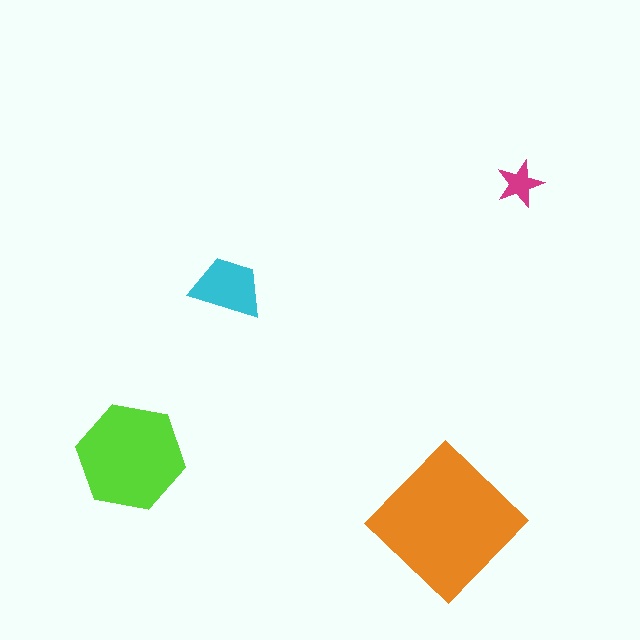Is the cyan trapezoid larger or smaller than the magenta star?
Larger.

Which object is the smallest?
The magenta star.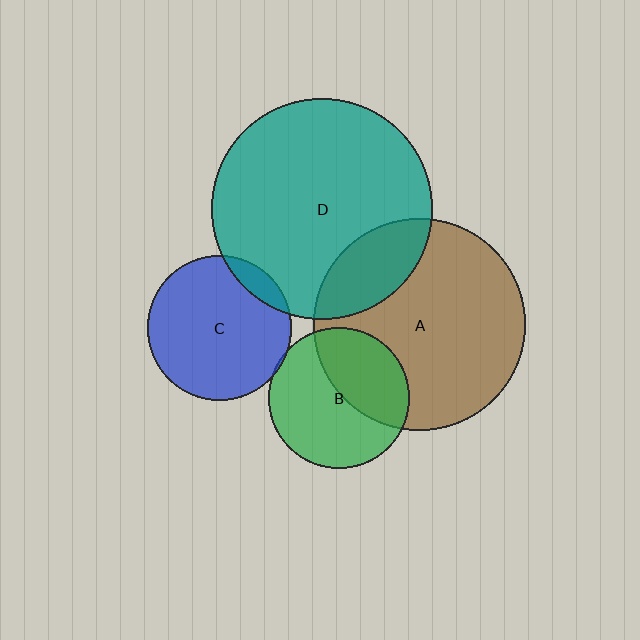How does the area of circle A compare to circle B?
Approximately 2.3 times.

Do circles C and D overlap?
Yes.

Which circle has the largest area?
Circle D (teal).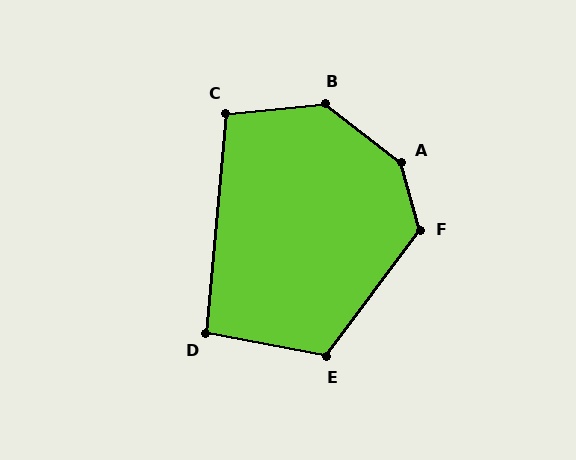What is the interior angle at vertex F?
Approximately 128 degrees (obtuse).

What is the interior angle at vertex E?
Approximately 116 degrees (obtuse).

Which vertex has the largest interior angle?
A, at approximately 143 degrees.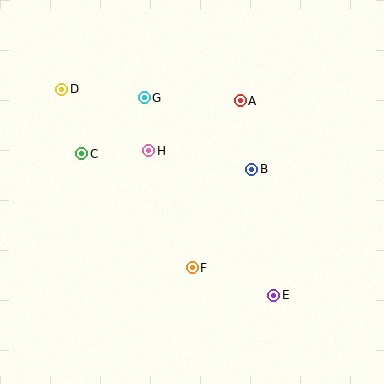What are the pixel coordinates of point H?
Point H is at (149, 151).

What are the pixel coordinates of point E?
Point E is at (274, 295).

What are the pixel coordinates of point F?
Point F is at (192, 268).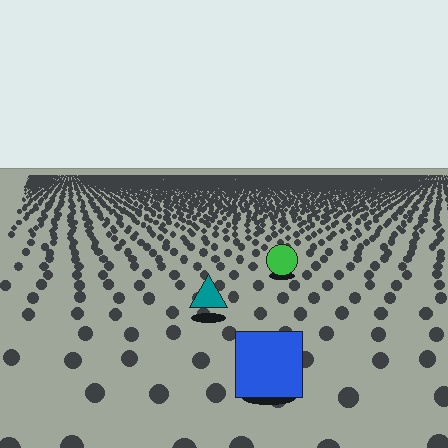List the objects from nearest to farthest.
From nearest to farthest: the blue square, the teal triangle, the green circle.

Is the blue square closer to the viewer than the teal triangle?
Yes. The blue square is closer — you can tell from the texture gradient: the ground texture is coarser near it.